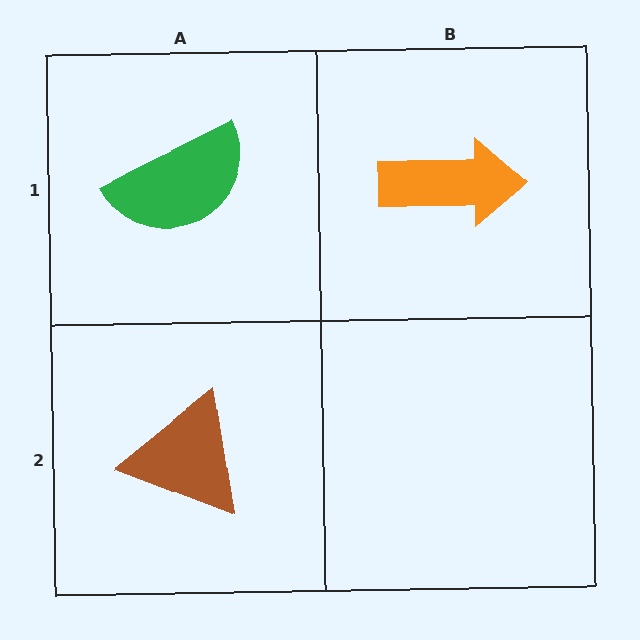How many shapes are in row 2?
1 shape.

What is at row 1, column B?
An orange arrow.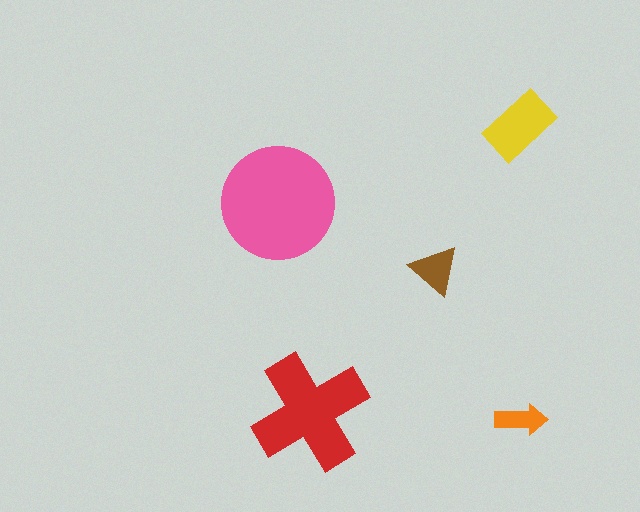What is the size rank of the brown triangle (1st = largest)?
4th.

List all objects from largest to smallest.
The pink circle, the red cross, the yellow rectangle, the brown triangle, the orange arrow.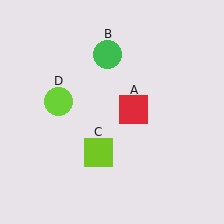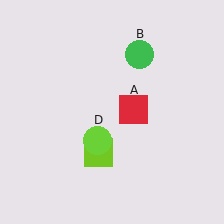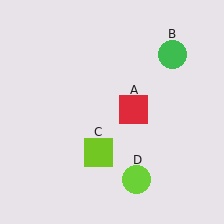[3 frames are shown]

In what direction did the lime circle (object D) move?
The lime circle (object D) moved down and to the right.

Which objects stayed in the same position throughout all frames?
Red square (object A) and lime square (object C) remained stationary.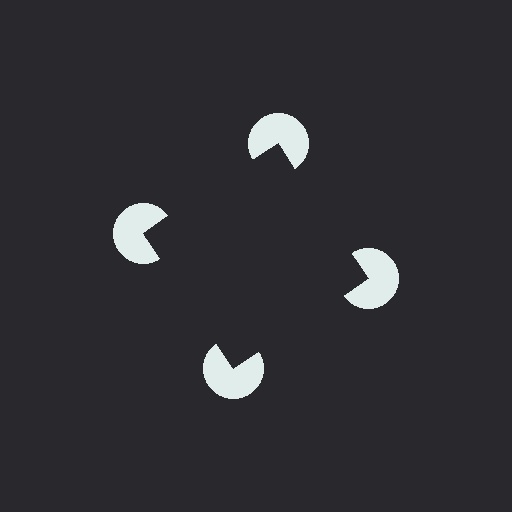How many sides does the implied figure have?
4 sides.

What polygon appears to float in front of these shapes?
An illusory square — its edges are inferred from the aligned wedge cuts in the pac-man discs, not physically drawn.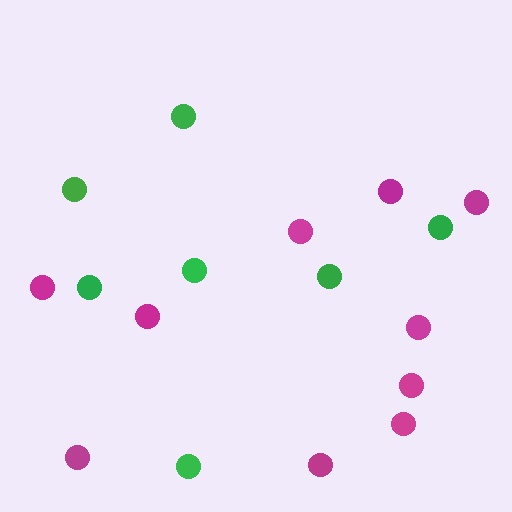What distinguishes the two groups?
There are 2 groups: one group of green circles (7) and one group of magenta circles (10).